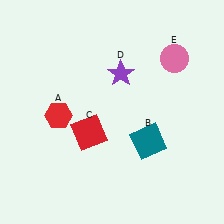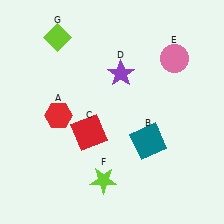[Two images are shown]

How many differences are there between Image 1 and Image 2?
There are 2 differences between the two images.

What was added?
A lime star (F), a lime diamond (G) were added in Image 2.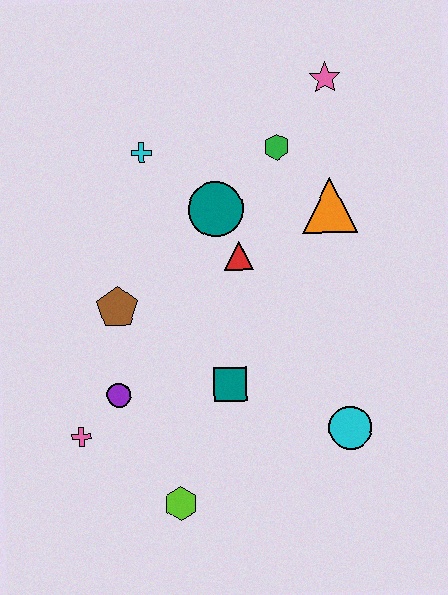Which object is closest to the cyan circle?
The teal square is closest to the cyan circle.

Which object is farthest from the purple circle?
The pink star is farthest from the purple circle.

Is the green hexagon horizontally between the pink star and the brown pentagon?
Yes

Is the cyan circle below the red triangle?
Yes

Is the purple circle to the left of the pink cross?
No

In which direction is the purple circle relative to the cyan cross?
The purple circle is below the cyan cross.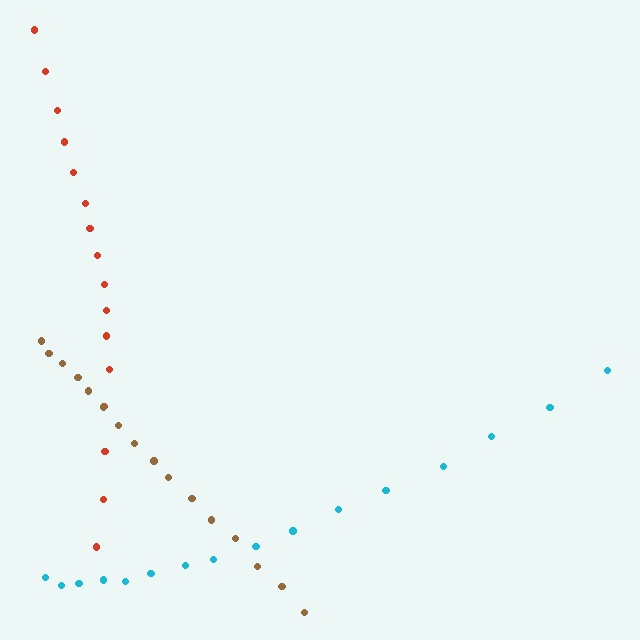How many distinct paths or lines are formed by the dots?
There are 3 distinct paths.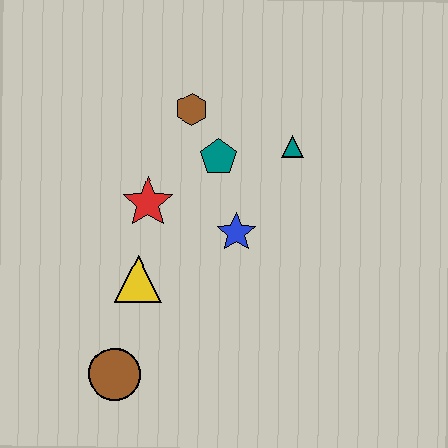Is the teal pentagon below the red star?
No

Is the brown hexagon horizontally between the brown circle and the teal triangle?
Yes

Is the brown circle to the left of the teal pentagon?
Yes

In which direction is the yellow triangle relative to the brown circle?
The yellow triangle is above the brown circle.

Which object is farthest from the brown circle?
The teal triangle is farthest from the brown circle.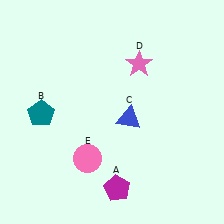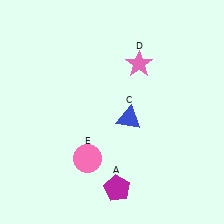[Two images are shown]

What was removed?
The teal pentagon (B) was removed in Image 2.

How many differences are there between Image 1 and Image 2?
There is 1 difference between the two images.